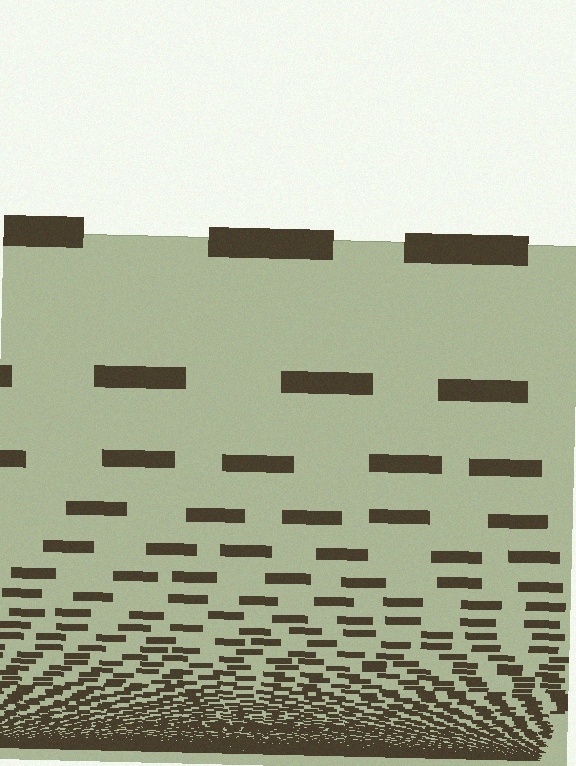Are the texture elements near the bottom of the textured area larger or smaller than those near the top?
Smaller. The gradient is inverted — elements near the bottom are smaller and denser.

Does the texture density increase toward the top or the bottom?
Density increases toward the bottom.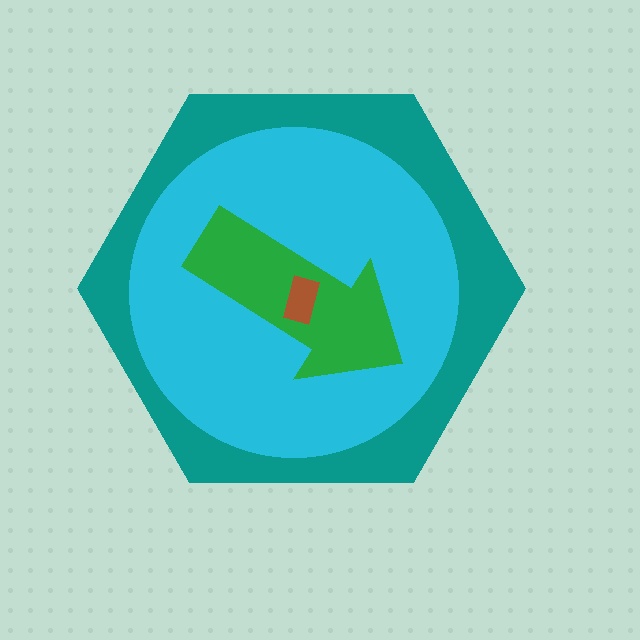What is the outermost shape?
The teal hexagon.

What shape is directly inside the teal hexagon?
The cyan circle.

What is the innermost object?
The brown rectangle.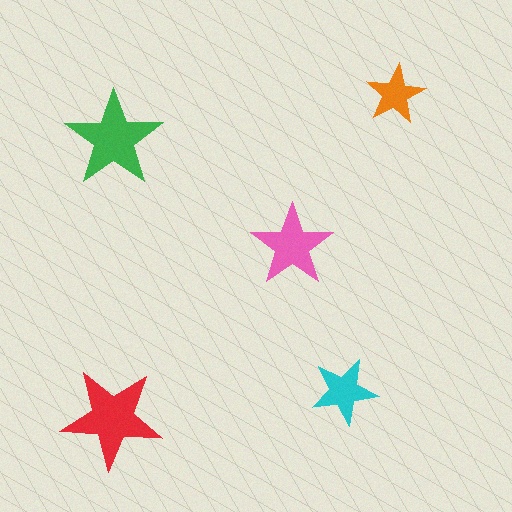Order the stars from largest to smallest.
the red one, the green one, the pink one, the cyan one, the orange one.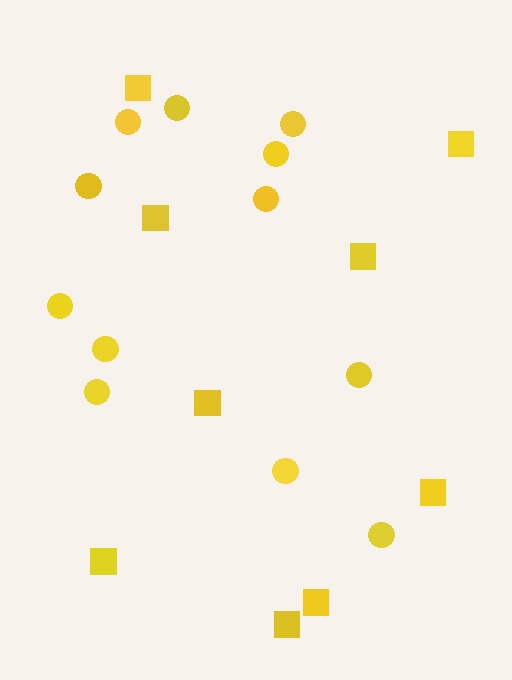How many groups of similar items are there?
There are 2 groups: one group of circles (12) and one group of squares (9).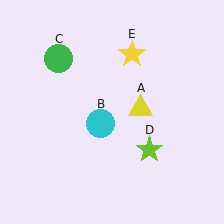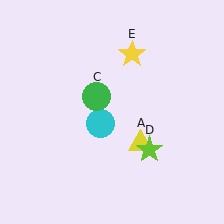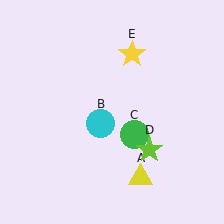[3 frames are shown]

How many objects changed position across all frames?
2 objects changed position: yellow triangle (object A), green circle (object C).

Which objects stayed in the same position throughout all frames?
Cyan circle (object B) and lime star (object D) and yellow star (object E) remained stationary.